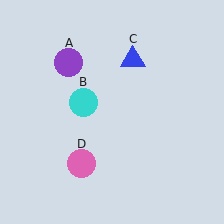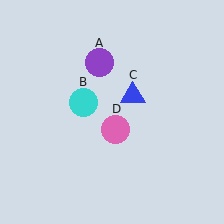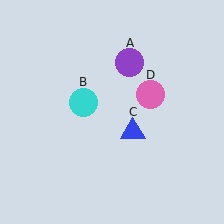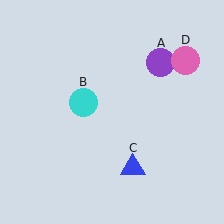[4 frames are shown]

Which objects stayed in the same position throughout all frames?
Cyan circle (object B) remained stationary.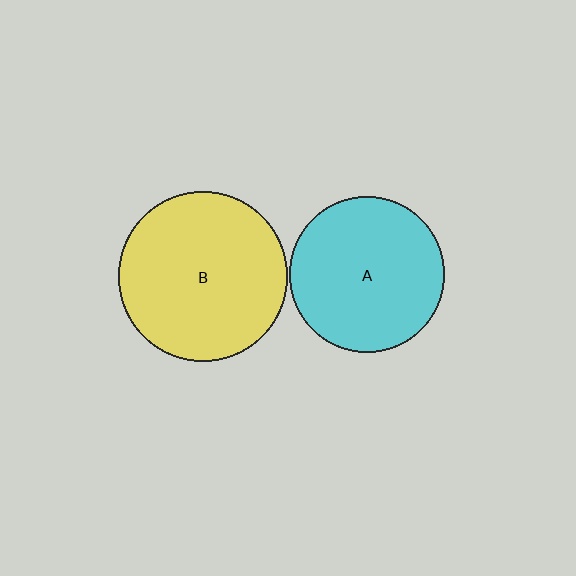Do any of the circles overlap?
No, none of the circles overlap.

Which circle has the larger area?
Circle B (yellow).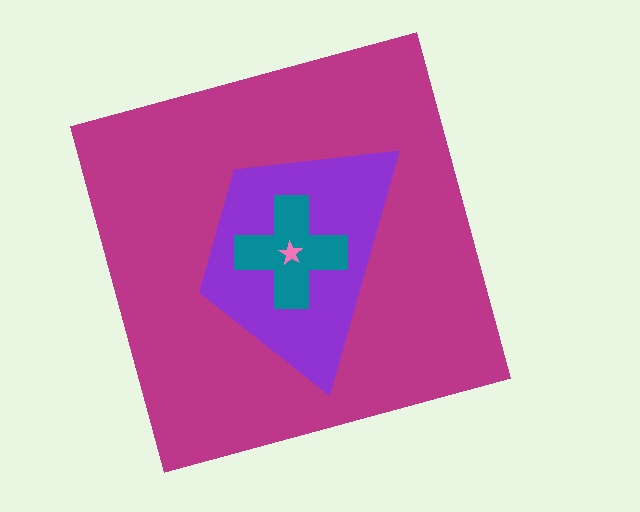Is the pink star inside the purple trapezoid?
Yes.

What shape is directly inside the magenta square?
The purple trapezoid.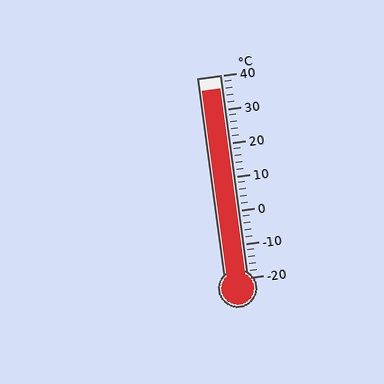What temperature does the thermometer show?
The thermometer shows approximately 36°C.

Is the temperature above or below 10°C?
The temperature is above 10°C.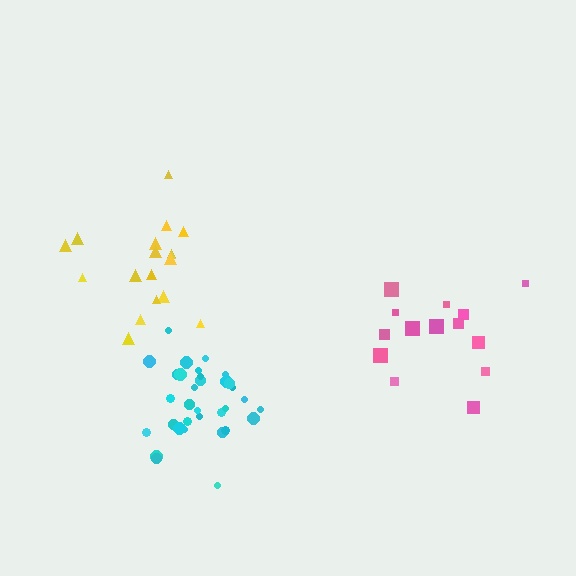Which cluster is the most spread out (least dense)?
Pink.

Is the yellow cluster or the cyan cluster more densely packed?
Cyan.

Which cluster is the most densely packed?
Cyan.